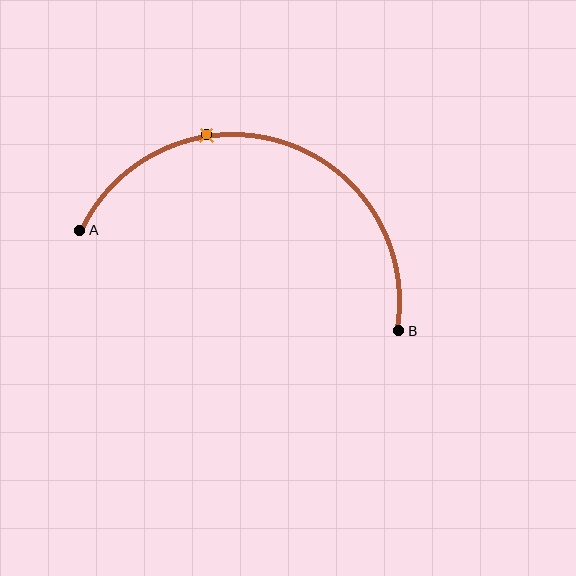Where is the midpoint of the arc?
The arc midpoint is the point on the curve farthest from the straight line joining A and B. It sits above that line.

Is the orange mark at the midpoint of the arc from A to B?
No. The orange mark lies on the arc but is closer to endpoint A. The arc midpoint would be at the point on the curve equidistant along the arc from both A and B.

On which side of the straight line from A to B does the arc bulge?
The arc bulges above the straight line connecting A and B.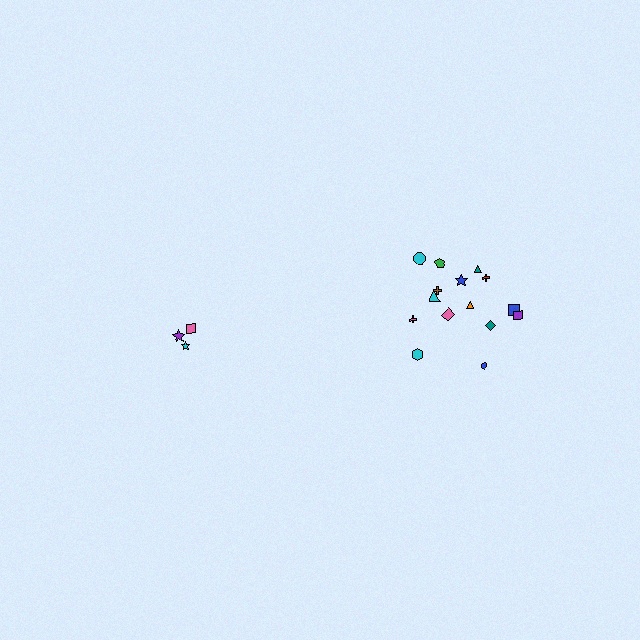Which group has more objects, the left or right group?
The right group.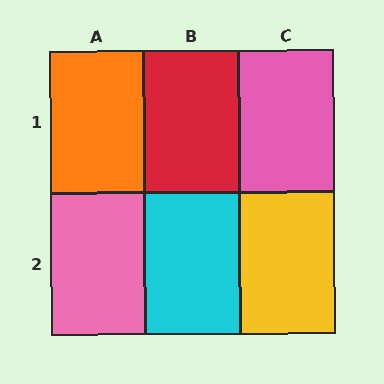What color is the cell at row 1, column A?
Orange.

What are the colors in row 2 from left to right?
Pink, cyan, yellow.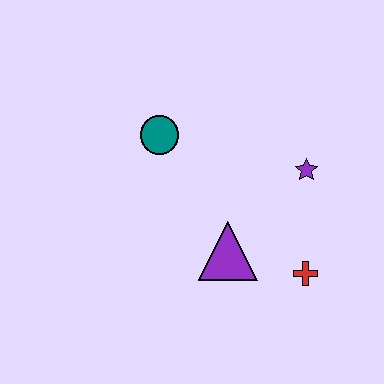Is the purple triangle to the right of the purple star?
No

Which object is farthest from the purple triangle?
The teal circle is farthest from the purple triangle.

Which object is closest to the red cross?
The purple triangle is closest to the red cross.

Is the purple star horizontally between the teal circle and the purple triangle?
No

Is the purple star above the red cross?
Yes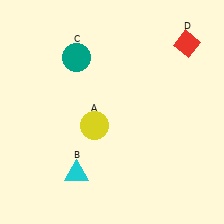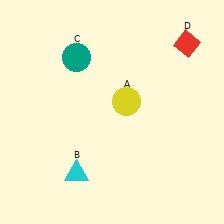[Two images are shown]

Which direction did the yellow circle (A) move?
The yellow circle (A) moved right.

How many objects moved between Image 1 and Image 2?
1 object moved between the two images.